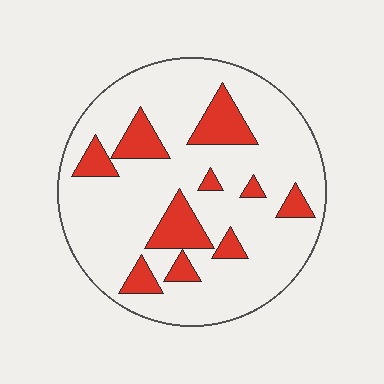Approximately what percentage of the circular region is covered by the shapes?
Approximately 20%.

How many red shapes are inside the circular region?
10.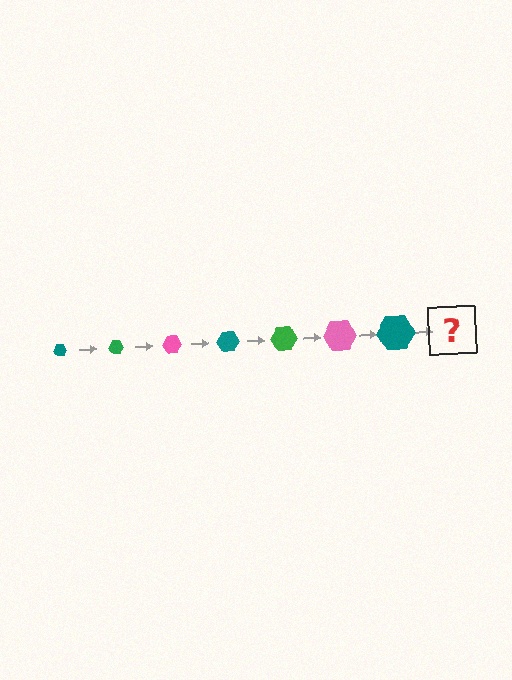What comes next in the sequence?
The next element should be a green hexagon, larger than the previous one.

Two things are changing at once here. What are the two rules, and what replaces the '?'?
The two rules are that the hexagon grows larger each step and the color cycles through teal, green, and pink. The '?' should be a green hexagon, larger than the previous one.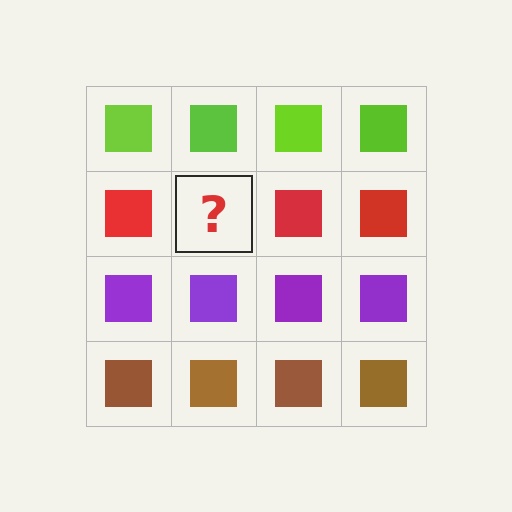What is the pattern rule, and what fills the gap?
The rule is that each row has a consistent color. The gap should be filled with a red square.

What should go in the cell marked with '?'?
The missing cell should contain a red square.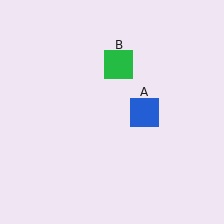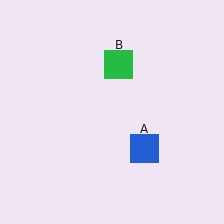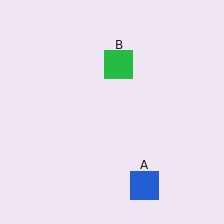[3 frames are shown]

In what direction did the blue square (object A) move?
The blue square (object A) moved down.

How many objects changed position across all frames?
1 object changed position: blue square (object A).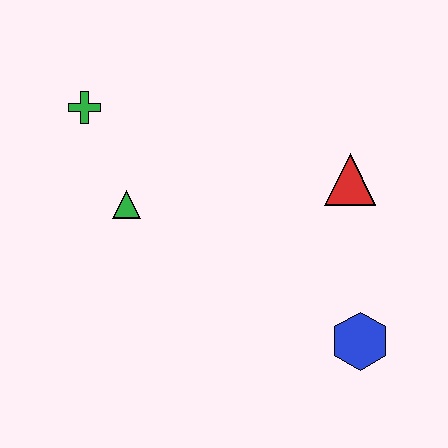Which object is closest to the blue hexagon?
The red triangle is closest to the blue hexagon.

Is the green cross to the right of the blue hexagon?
No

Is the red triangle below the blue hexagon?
No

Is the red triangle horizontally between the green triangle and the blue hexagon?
Yes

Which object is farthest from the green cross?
The blue hexagon is farthest from the green cross.